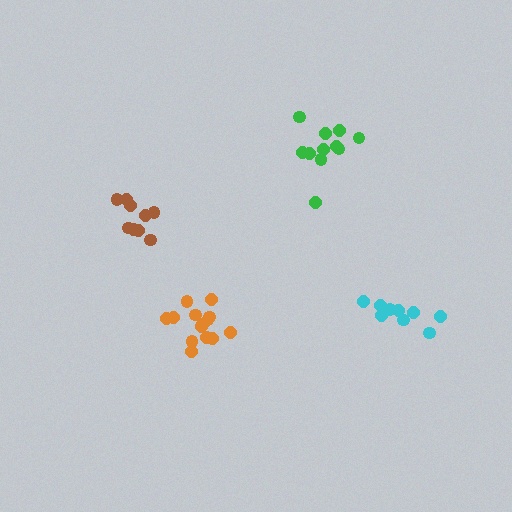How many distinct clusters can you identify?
There are 4 distinct clusters.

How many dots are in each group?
Group 1: 9 dots, Group 2: 11 dots, Group 3: 14 dots, Group 4: 9 dots (43 total).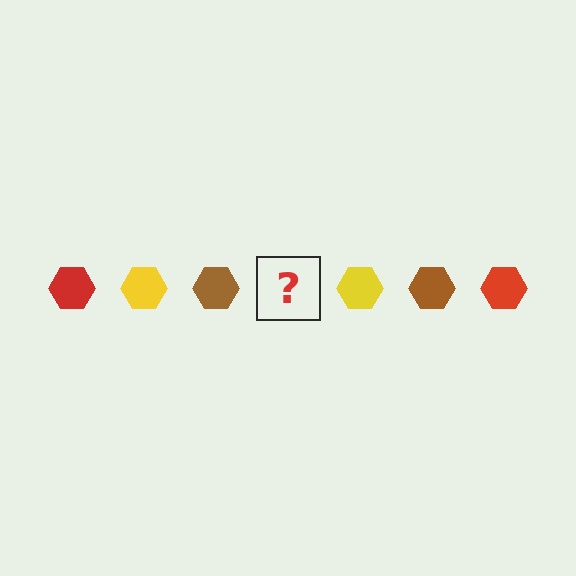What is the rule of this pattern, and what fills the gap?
The rule is that the pattern cycles through red, yellow, brown hexagons. The gap should be filled with a red hexagon.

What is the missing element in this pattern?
The missing element is a red hexagon.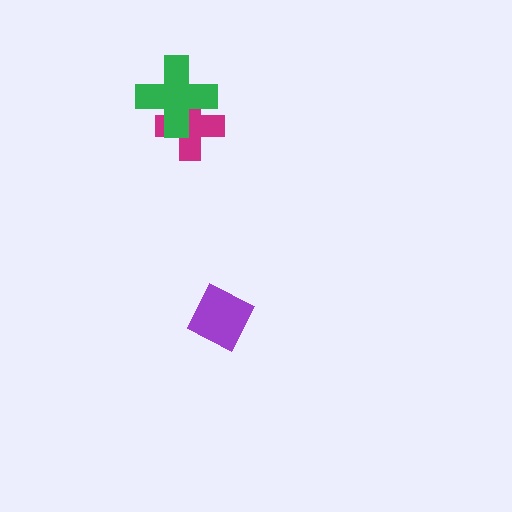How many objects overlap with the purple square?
0 objects overlap with the purple square.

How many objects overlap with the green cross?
1 object overlaps with the green cross.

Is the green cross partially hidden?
No, no other shape covers it.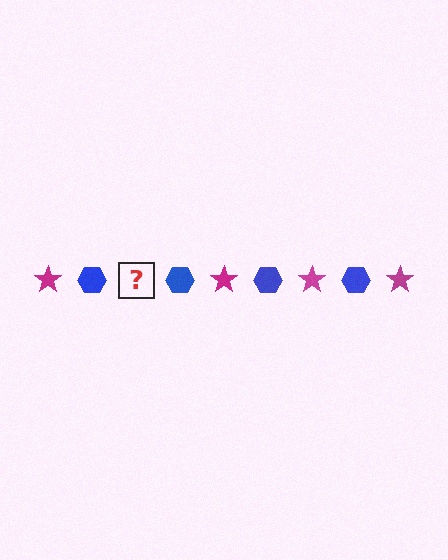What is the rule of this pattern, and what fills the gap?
The rule is that the pattern alternates between magenta star and blue hexagon. The gap should be filled with a magenta star.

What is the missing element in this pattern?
The missing element is a magenta star.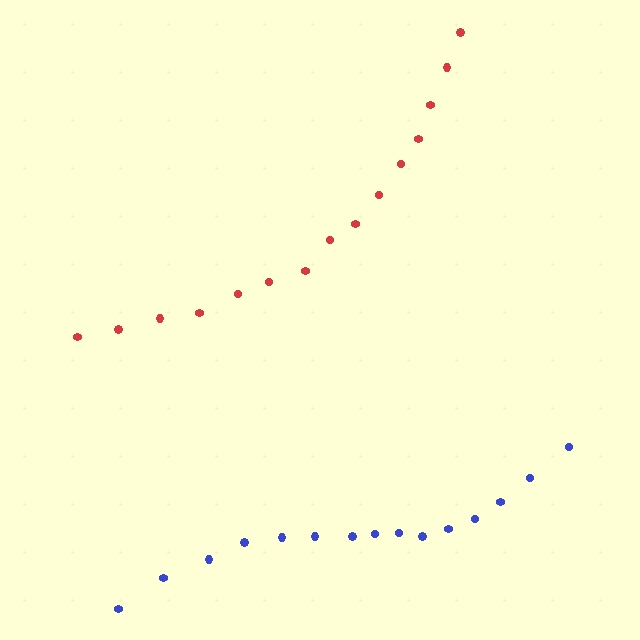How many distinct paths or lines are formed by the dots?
There are 2 distinct paths.